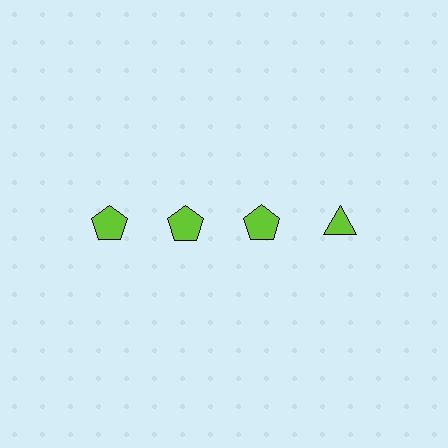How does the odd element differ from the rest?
It has a different shape: triangle instead of pentagon.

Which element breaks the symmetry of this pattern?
The lime triangle in the top row, second from right column breaks the symmetry. All other shapes are lime pentagons.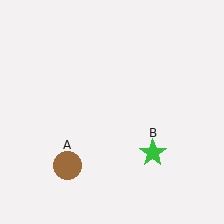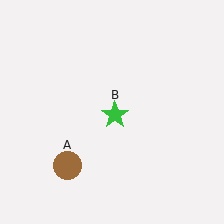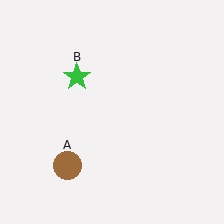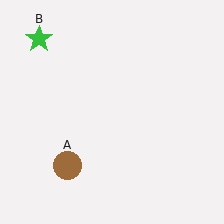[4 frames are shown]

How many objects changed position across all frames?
1 object changed position: green star (object B).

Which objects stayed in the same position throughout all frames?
Brown circle (object A) remained stationary.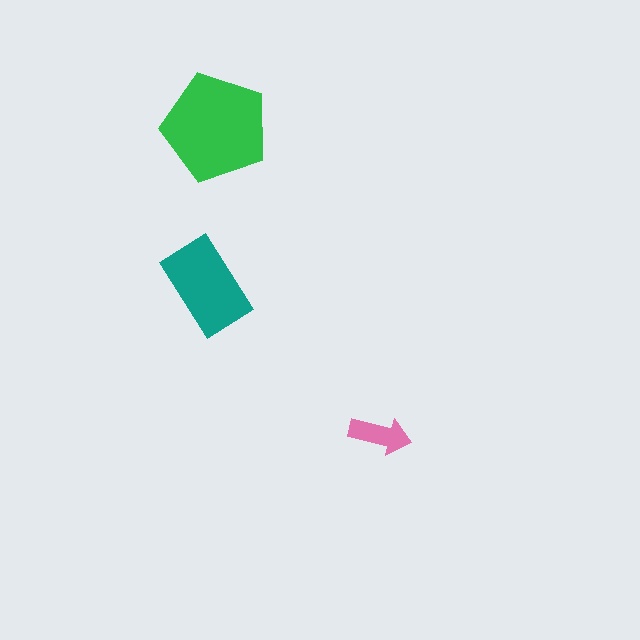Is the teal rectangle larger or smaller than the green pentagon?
Smaller.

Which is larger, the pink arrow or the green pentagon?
The green pentagon.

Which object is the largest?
The green pentagon.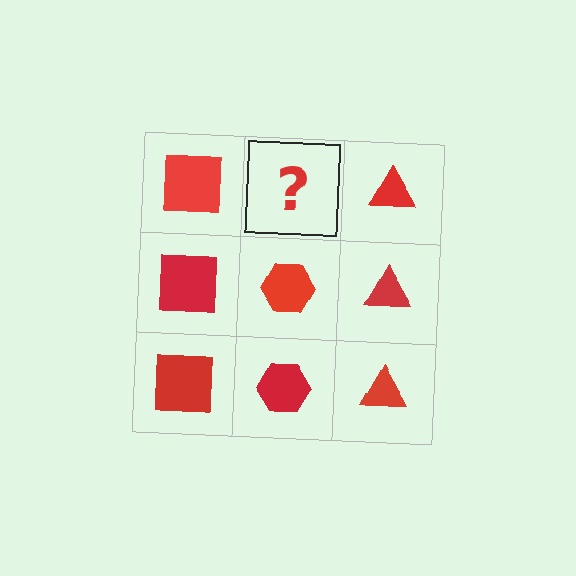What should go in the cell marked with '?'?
The missing cell should contain a red hexagon.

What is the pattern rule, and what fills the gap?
The rule is that each column has a consistent shape. The gap should be filled with a red hexagon.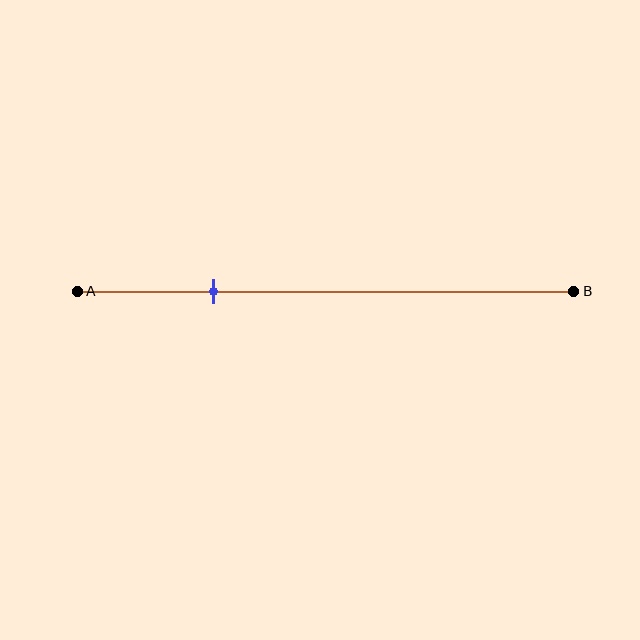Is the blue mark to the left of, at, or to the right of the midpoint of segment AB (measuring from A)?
The blue mark is to the left of the midpoint of segment AB.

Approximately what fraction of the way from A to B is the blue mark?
The blue mark is approximately 25% of the way from A to B.